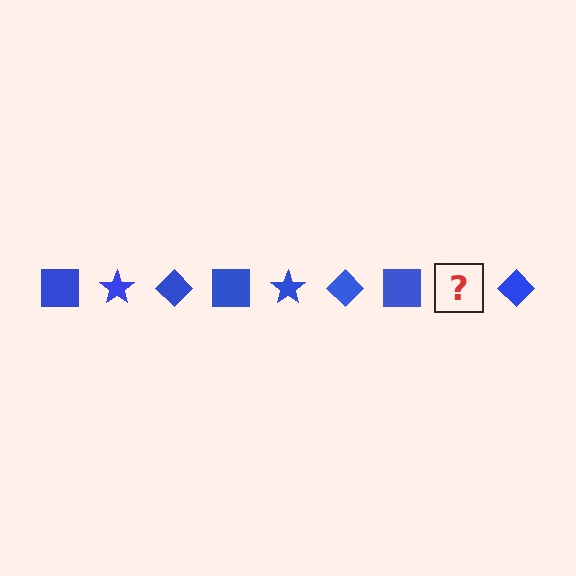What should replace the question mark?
The question mark should be replaced with a blue star.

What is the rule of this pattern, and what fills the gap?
The rule is that the pattern cycles through square, star, diamond shapes in blue. The gap should be filled with a blue star.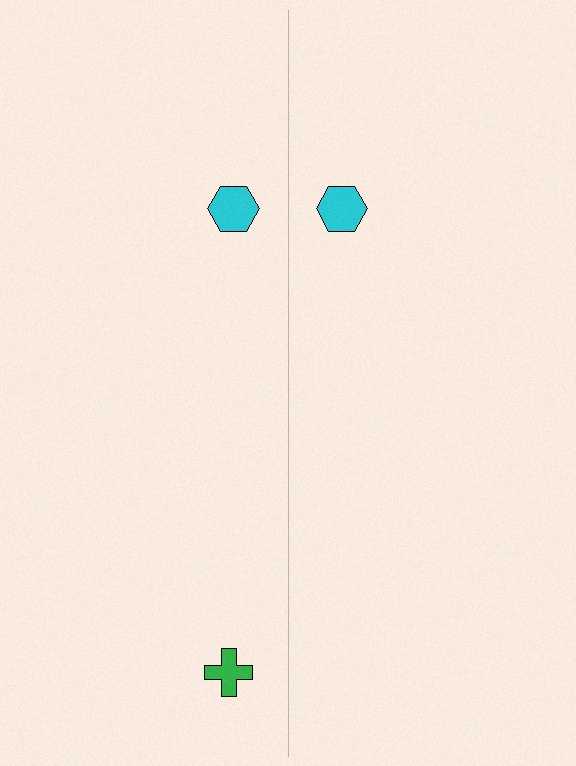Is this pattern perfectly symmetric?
No, the pattern is not perfectly symmetric. A green cross is missing from the right side.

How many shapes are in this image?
There are 3 shapes in this image.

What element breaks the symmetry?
A green cross is missing from the right side.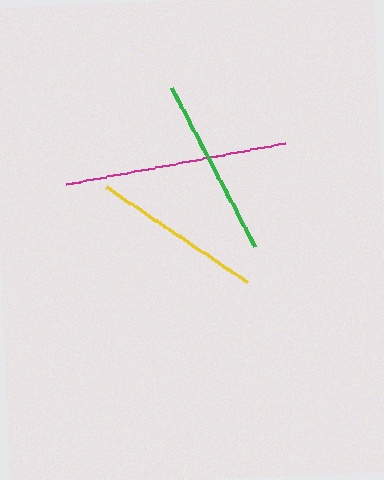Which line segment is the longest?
The magenta line is the longest at approximately 224 pixels.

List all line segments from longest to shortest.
From longest to shortest: magenta, green, yellow.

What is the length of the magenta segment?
The magenta segment is approximately 224 pixels long.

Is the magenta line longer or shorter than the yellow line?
The magenta line is longer than the yellow line.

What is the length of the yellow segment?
The yellow segment is approximately 170 pixels long.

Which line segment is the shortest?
The yellow line is the shortest at approximately 170 pixels.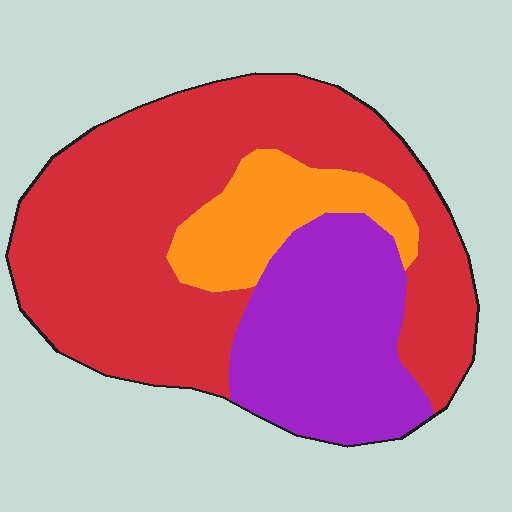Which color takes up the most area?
Red, at roughly 60%.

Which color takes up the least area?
Orange, at roughly 15%.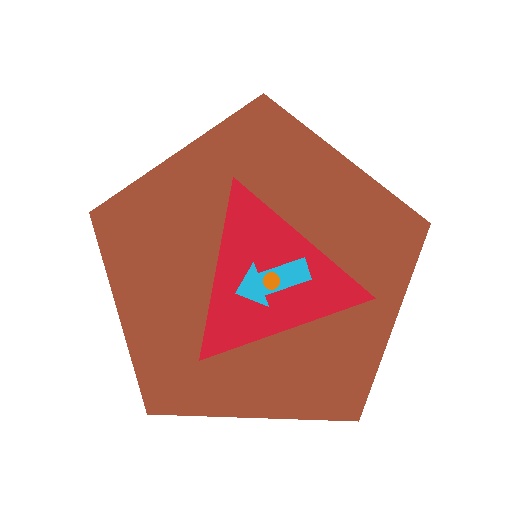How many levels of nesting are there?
4.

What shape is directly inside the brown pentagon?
The red triangle.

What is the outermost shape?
The brown pentagon.